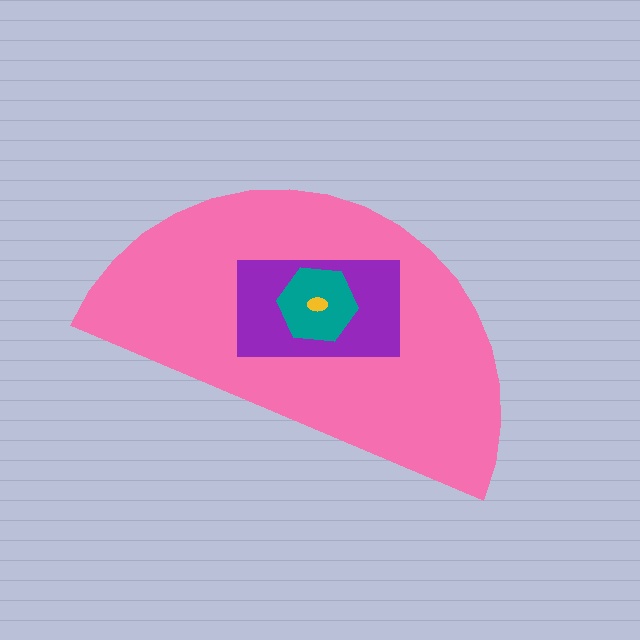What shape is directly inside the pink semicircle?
The purple rectangle.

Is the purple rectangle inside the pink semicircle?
Yes.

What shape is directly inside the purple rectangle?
The teal hexagon.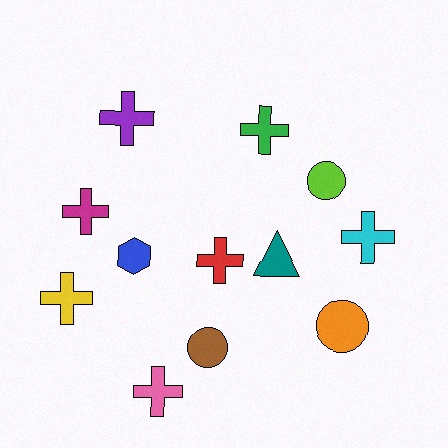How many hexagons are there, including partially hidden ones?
There is 1 hexagon.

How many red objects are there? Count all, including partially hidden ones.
There is 1 red object.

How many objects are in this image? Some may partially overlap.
There are 12 objects.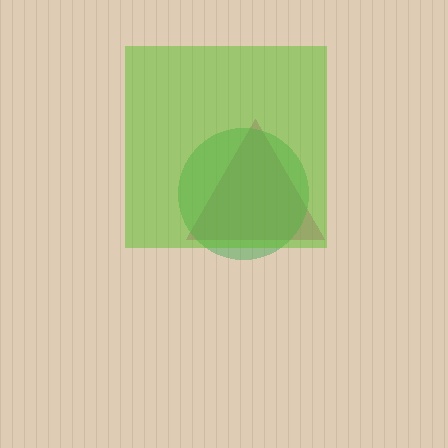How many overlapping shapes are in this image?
There are 3 overlapping shapes in the image.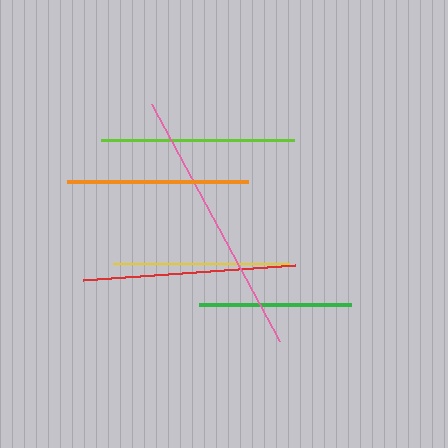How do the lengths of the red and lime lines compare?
The red and lime lines are approximately the same length.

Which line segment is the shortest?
The green line is the shortest at approximately 153 pixels.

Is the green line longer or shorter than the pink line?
The pink line is longer than the green line.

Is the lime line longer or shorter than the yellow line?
The lime line is longer than the yellow line.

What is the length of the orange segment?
The orange segment is approximately 181 pixels long.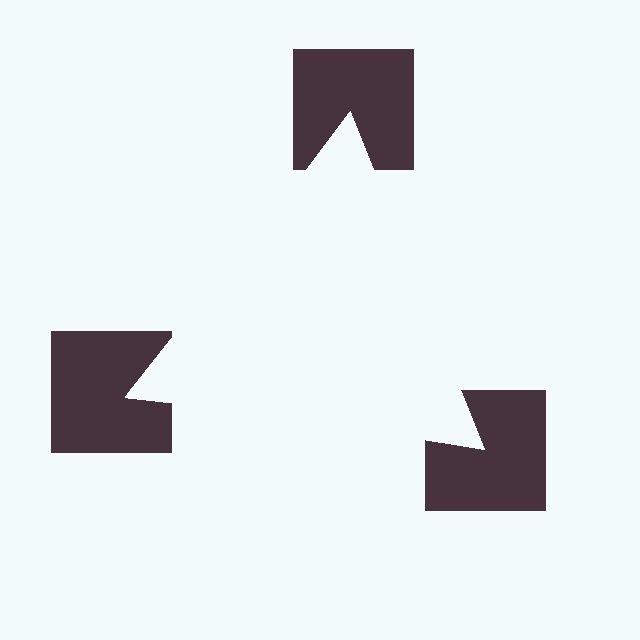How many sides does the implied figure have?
3 sides.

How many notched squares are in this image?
There are 3 — one at each vertex of the illusory triangle.